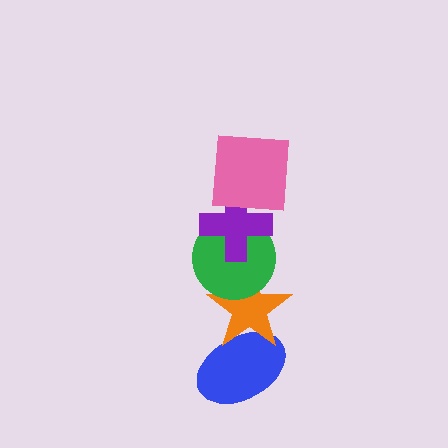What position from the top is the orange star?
The orange star is 4th from the top.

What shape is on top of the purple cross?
The pink square is on top of the purple cross.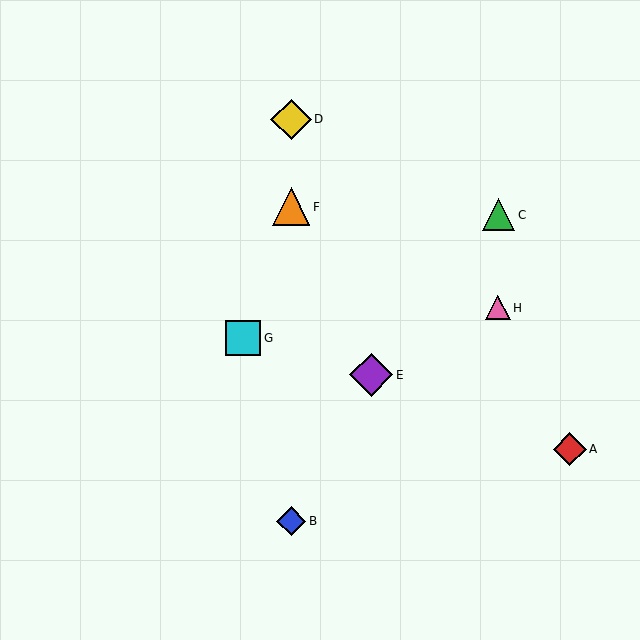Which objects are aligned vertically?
Objects B, D, F are aligned vertically.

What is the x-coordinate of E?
Object E is at x≈371.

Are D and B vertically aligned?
Yes, both are at x≈291.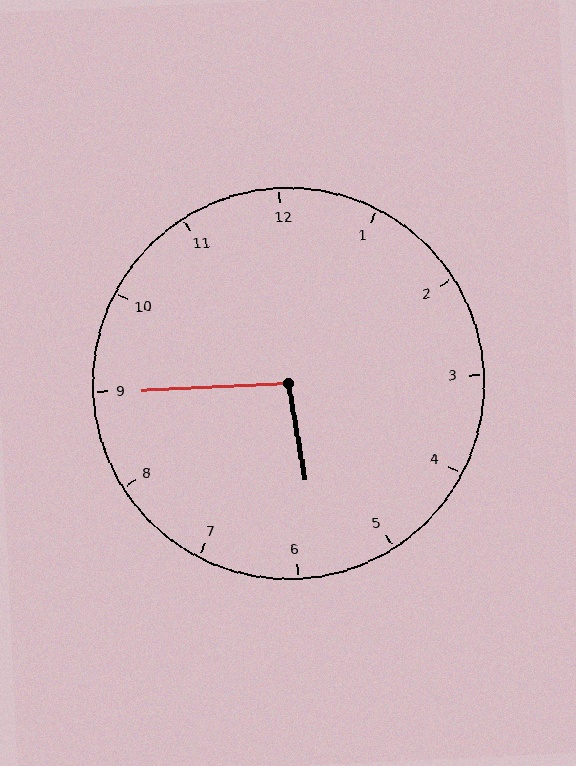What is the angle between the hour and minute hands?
Approximately 98 degrees.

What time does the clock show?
5:45.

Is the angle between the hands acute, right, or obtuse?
It is obtuse.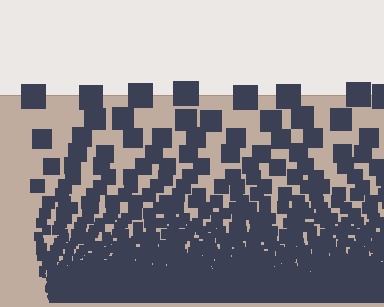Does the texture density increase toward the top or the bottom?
Density increases toward the bottom.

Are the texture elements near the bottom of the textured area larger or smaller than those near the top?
Smaller. The gradient is inverted — elements near the bottom are smaller and denser.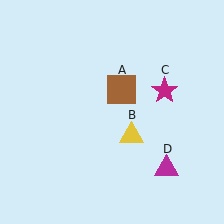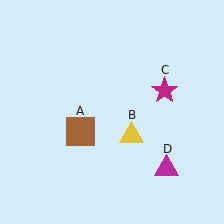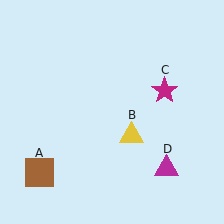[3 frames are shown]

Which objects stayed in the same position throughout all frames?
Yellow triangle (object B) and magenta star (object C) and magenta triangle (object D) remained stationary.